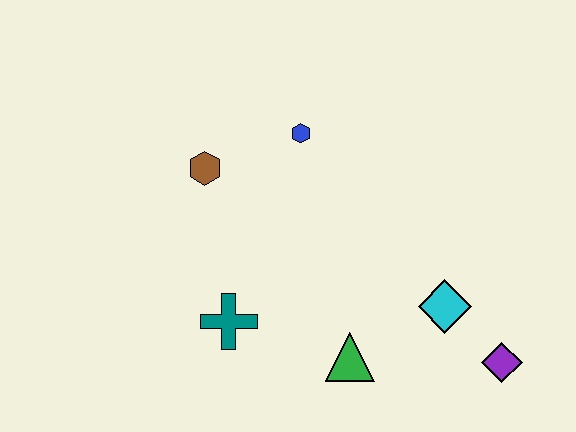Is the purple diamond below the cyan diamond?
Yes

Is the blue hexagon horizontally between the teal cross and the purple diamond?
Yes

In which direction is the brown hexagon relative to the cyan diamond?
The brown hexagon is to the left of the cyan diamond.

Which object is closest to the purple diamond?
The cyan diamond is closest to the purple diamond.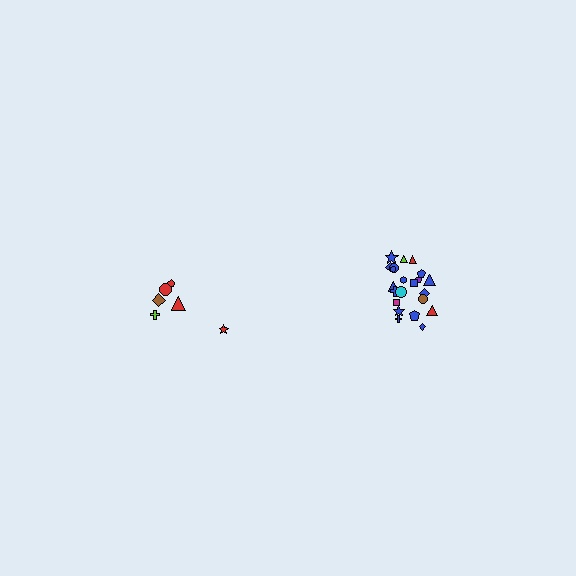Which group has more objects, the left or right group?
The right group.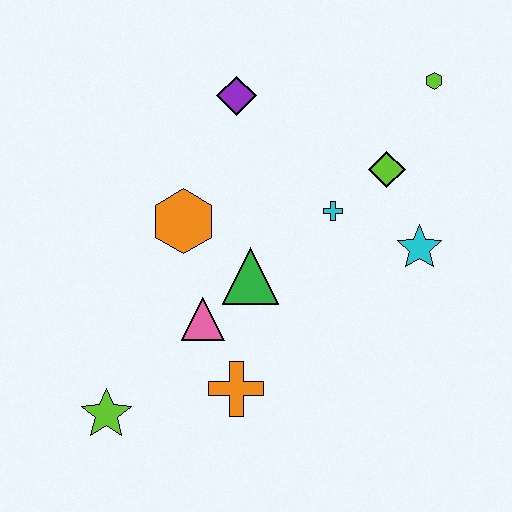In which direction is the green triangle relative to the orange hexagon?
The green triangle is to the right of the orange hexagon.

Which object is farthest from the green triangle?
The lime hexagon is farthest from the green triangle.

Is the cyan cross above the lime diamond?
No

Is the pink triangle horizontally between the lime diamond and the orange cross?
No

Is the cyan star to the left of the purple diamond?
No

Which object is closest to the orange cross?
The pink triangle is closest to the orange cross.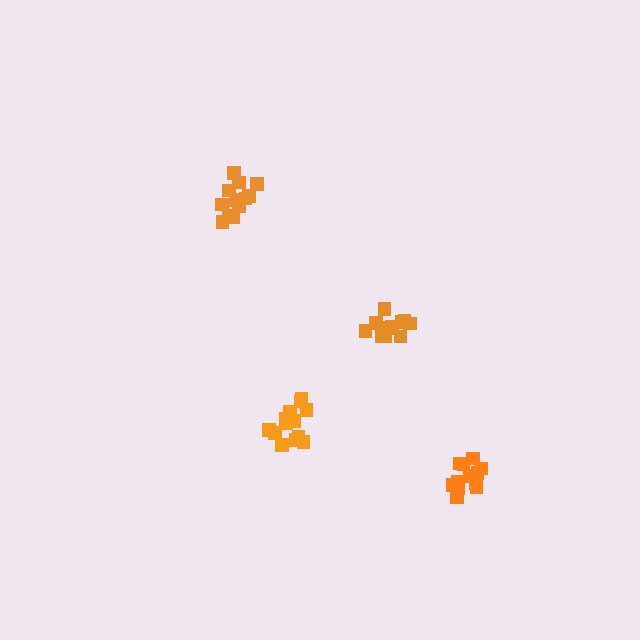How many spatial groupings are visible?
There are 4 spatial groupings.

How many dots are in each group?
Group 1: 13 dots, Group 2: 13 dots, Group 3: 12 dots, Group 4: 13 dots (51 total).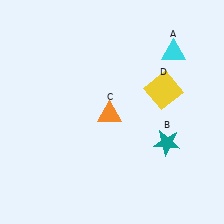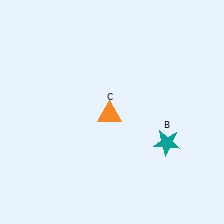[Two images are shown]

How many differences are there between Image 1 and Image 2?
There are 2 differences between the two images.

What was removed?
The yellow square (D), the cyan triangle (A) were removed in Image 2.